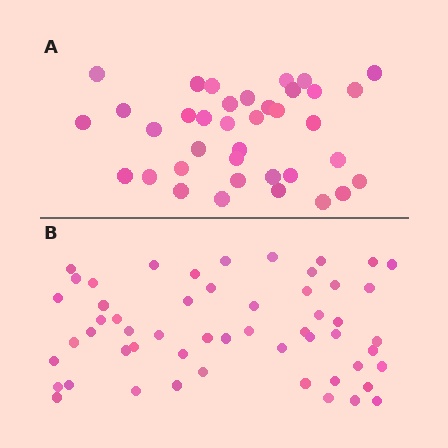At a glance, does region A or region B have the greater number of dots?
Region B (the bottom region) has more dots.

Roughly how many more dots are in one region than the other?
Region B has approximately 15 more dots than region A.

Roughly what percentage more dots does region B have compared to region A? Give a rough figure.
About 45% more.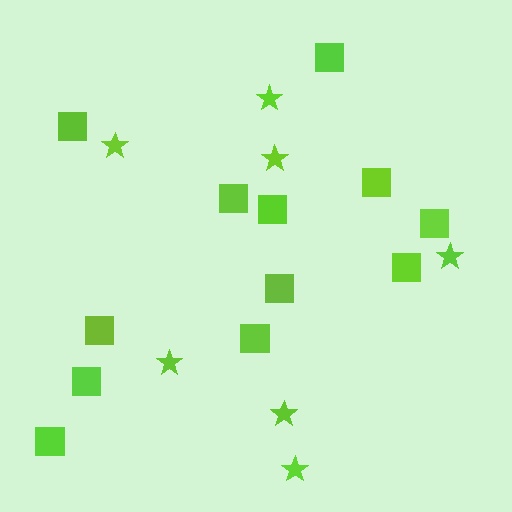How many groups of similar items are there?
There are 2 groups: one group of stars (7) and one group of squares (12).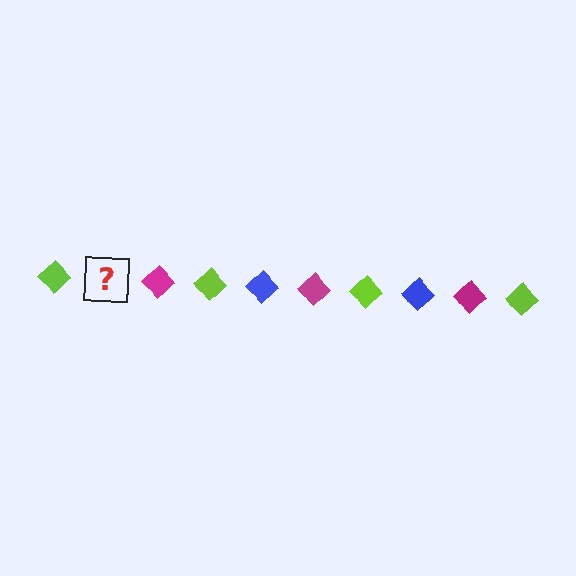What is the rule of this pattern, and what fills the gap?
The rule is that the pattern cycles through lime, blue, magenta diamonds. The gap should be filled with a blue diamond.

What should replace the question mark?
The question mark should be replaced with a blue diamond.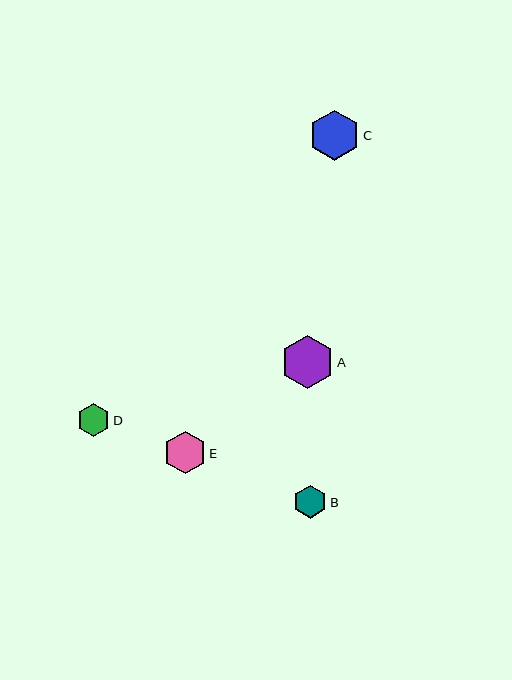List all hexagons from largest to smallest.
From largest to smallest: A, C, E, B, D.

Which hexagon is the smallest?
Hexagon D is the smallest with a size of approximately 33 pixels.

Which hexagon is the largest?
Hexagon A is the largest with a size of approximately 53 pixels.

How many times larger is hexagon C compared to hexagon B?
Hexagon C is approximately 1.5 times the size of hexagon B.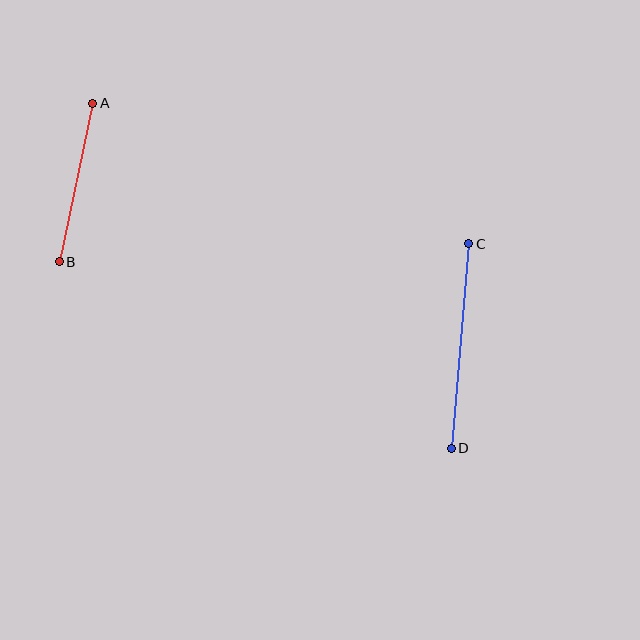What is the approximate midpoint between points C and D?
The midpoint is at approximately (460, 346) pixels.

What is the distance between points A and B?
The distance is approximately 162 pixels.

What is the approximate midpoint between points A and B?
The midpoint is at approximately (76, 182) pixels.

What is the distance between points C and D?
The distance is approximately 205 pixels.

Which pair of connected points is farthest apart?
Points C and D are farthest apart.